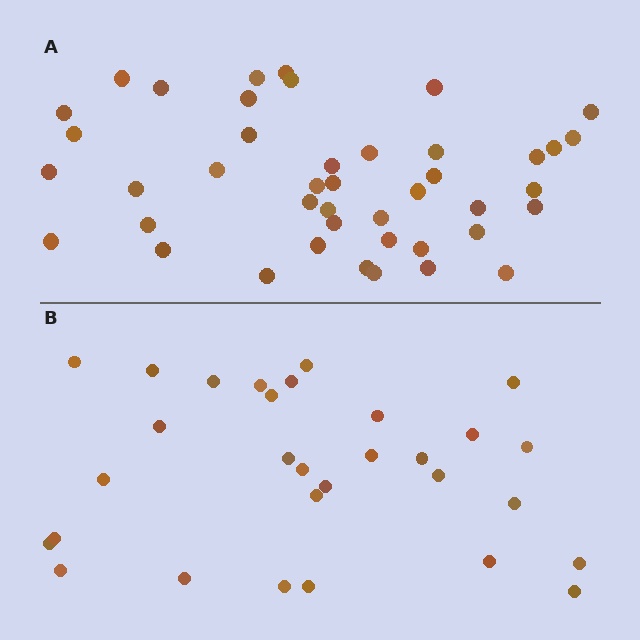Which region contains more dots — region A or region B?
Region A (the top region) has more dots.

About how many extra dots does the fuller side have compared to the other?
Region A has approximately 15 more dots than region B.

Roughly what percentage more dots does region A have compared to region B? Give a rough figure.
About 45% more.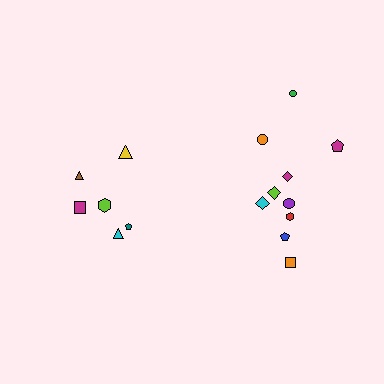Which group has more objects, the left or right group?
The right group.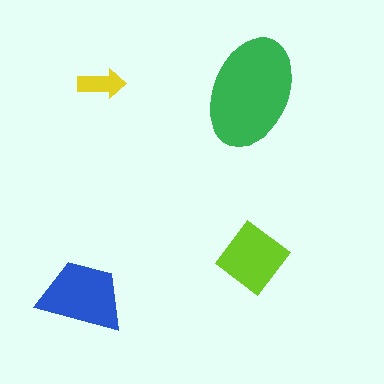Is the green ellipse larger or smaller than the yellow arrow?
Larger.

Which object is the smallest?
The yellow arrow.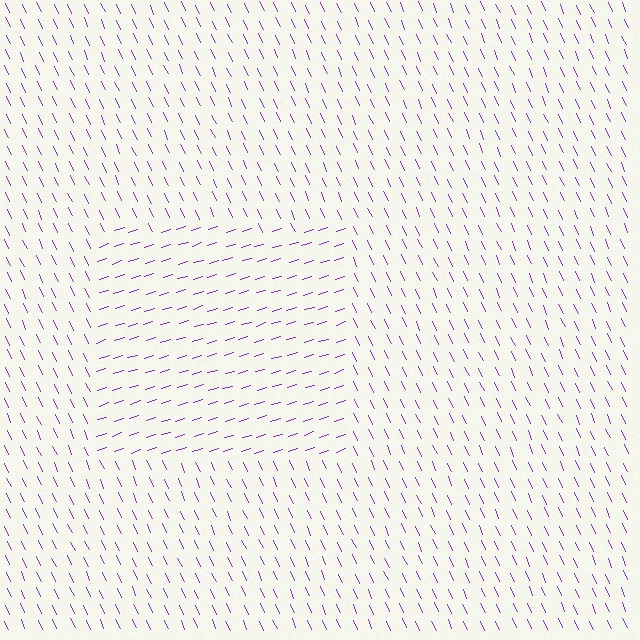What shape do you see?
I see a rectangle.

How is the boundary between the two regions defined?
The boundary is defined purely by a change in line orientation (approximately 83 degrees difference). All lines are the same color and thickness.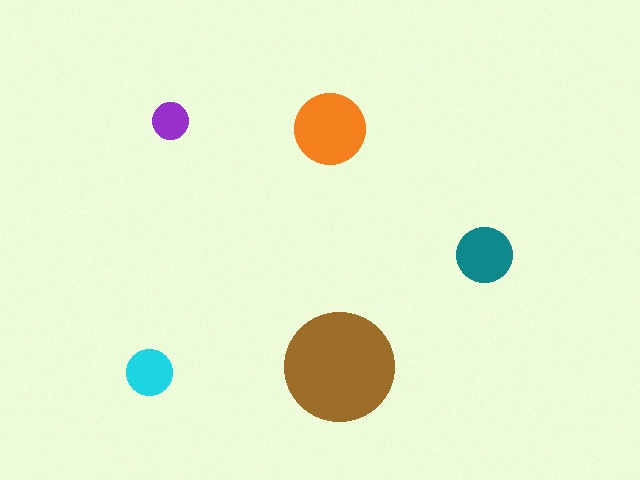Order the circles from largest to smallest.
the brown one, the orange one, the teal one, the cyan one, the purple one.